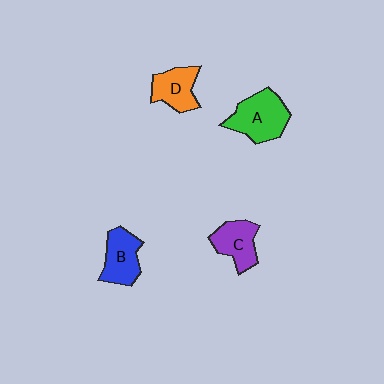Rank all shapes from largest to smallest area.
From largest to smallest: A (green), B (blue), C (purple), D (orange).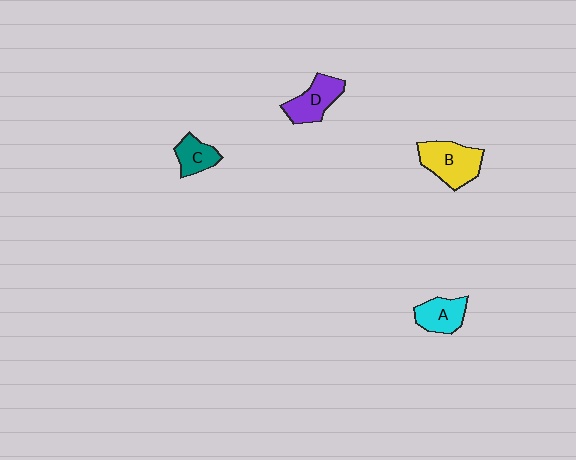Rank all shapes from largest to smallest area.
From largest to smallest: B (yellow), D (purple), A (cyan), C (teal).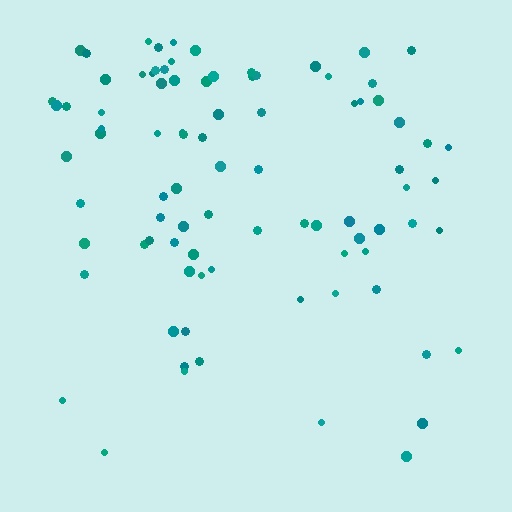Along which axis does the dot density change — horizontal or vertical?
Vertical.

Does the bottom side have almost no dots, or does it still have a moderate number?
Still a moderate number, just noticeably fewer than the top.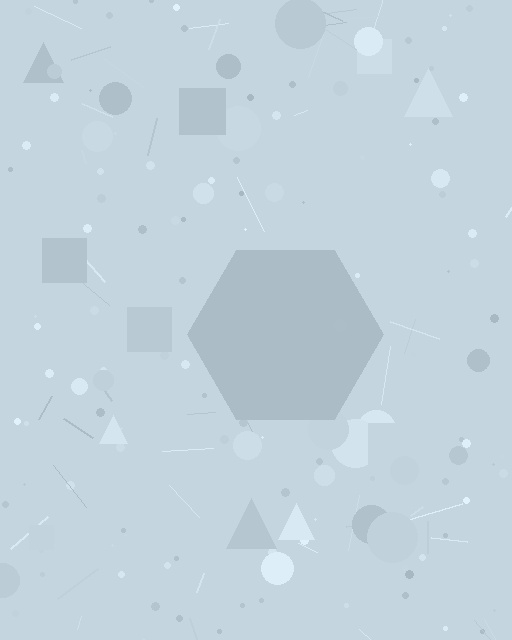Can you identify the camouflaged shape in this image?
The camouflaged shape is a hexagon.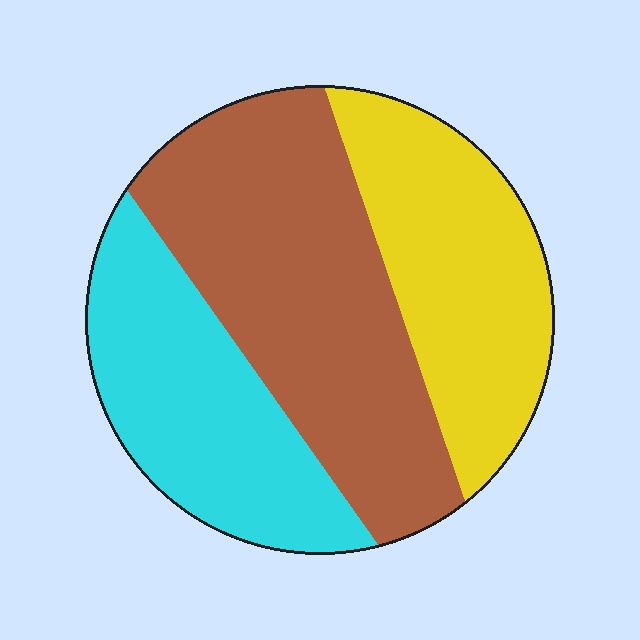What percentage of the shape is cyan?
Cyan takes up about one quarter (1/4) of the shape.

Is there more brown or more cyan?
Brown.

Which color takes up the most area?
Brown, at roughly 45%.